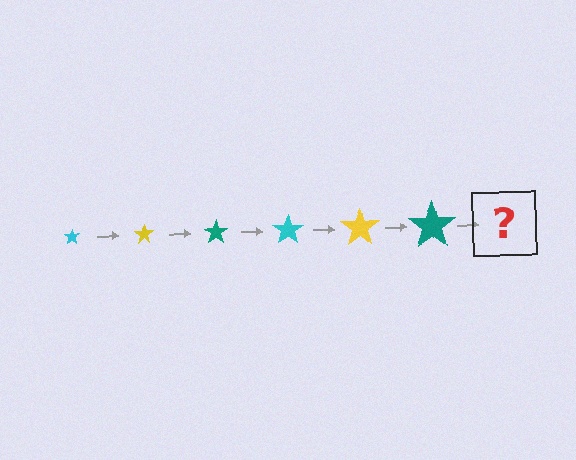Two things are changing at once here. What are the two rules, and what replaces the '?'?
The two rules are that the star grows larger each step and the color cycles through cyan, yellow, and teal. The '?' should be a cyan star, larger than the previous one.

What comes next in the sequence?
The next element should be a cyan star, larger than the previous one.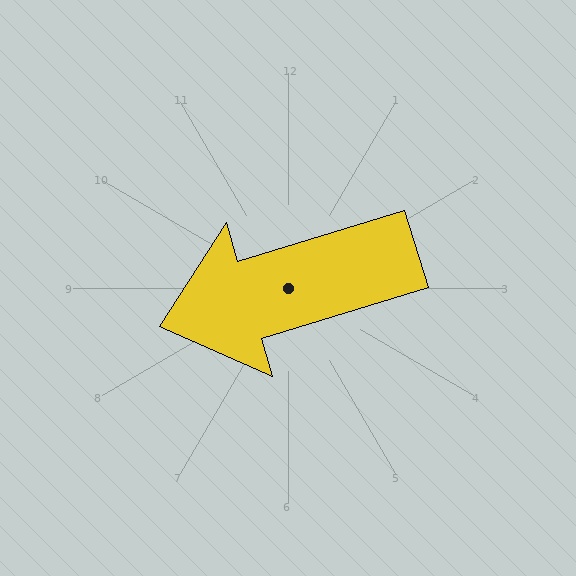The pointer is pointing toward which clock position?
Roughly 8 o'clock.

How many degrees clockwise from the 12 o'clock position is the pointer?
Approximately 253 degrees.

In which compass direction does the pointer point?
West.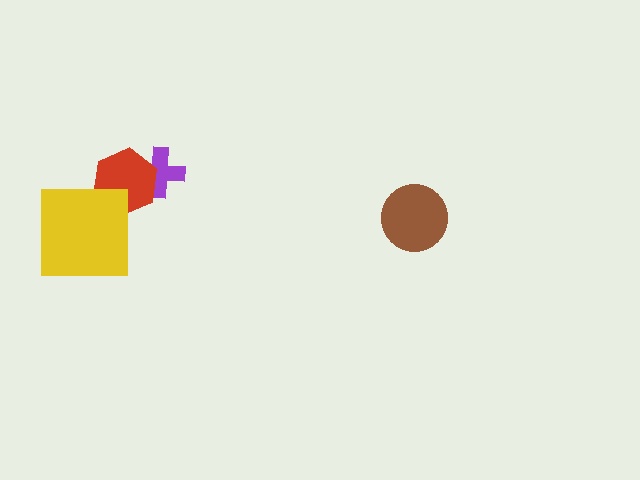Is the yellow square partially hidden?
No, no other shape covers it.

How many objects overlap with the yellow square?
1 object overlaps with the yellow square.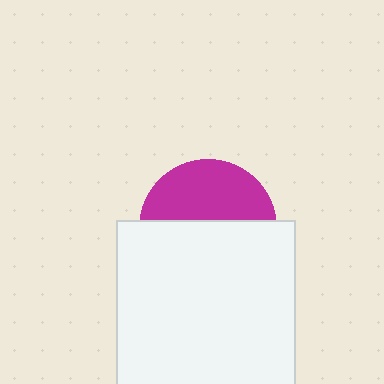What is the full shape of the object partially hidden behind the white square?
The partially hidden object is a magenta circle.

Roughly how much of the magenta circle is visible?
A small part of it is visible (roughly 42%).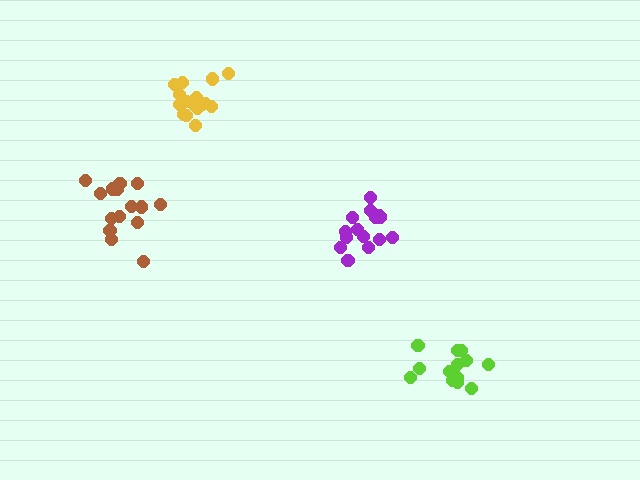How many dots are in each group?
Group 1: 15 dots, Group 2: 13 dots, Group 3: 18 dots, Group 4: 16 dots (62 total).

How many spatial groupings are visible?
There are 4 spatial groupings.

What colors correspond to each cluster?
The clusters are colored: purple, lime, yellow, brown.